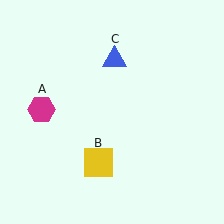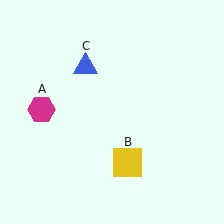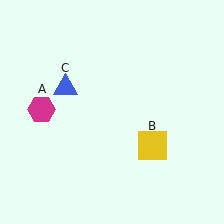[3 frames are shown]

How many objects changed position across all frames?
2 objects changed position: yellow square (object B), blue triangle (object C).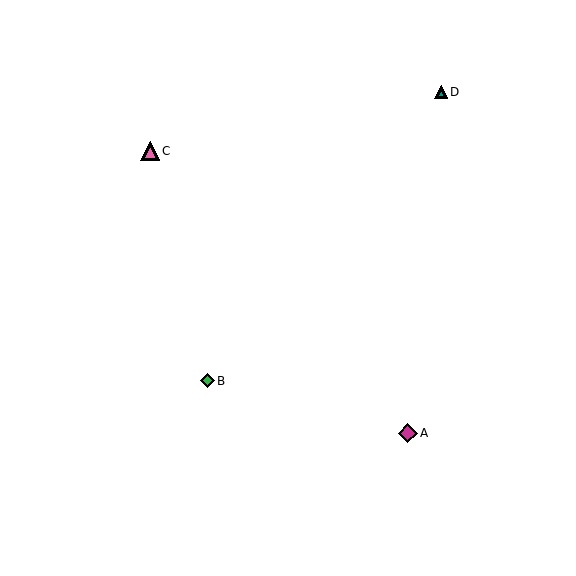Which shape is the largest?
The magenta diamond (labeled A) is the largest.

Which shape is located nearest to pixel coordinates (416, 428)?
The magenta diamond (labeled A) at (408, 433) is nearest to that location.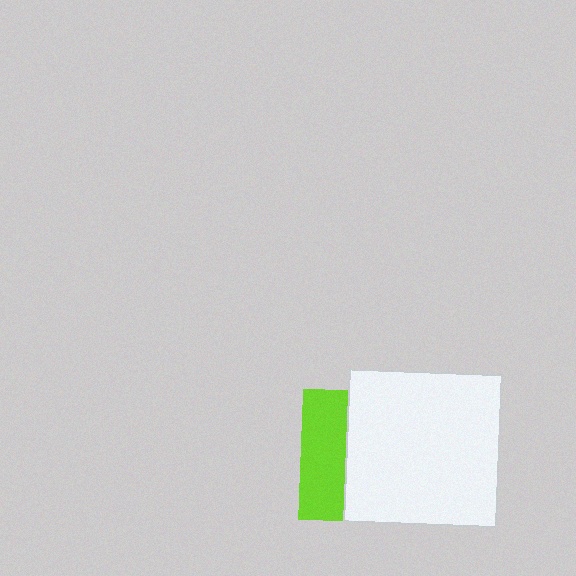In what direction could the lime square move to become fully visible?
The lime square could move left. That would shift it out from behind the white square entirely.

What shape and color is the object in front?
The object in front is a white square.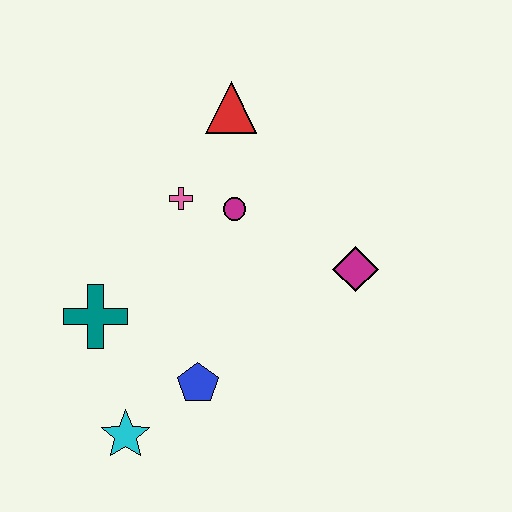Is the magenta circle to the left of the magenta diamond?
Yes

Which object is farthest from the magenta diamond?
The cyan star is farthest from the magenta diamond.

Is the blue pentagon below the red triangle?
Yes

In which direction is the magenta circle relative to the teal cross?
The magenta circle is to the right of the teal cross.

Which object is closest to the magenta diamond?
The magenta circle is closest to the magenta diamond.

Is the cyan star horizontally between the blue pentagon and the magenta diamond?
No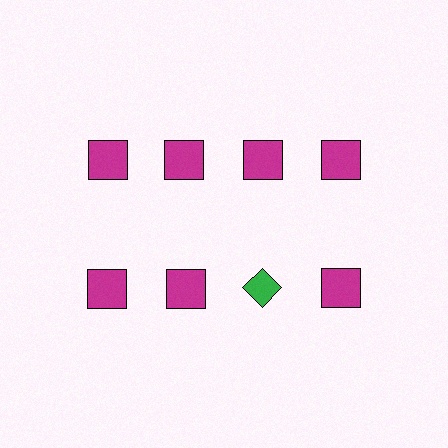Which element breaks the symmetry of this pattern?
The green diamond in the second row, center column breaks the symmetry. All other shapes are magenta squares.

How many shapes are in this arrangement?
There are 8 shapes arranged in a grid pattern.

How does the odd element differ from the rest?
It differs in both color (green instead of magenta) and shape (diamond instead of square).